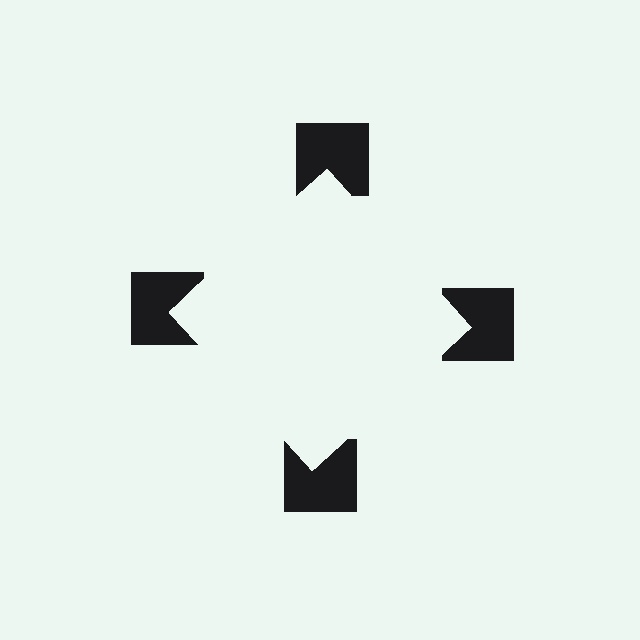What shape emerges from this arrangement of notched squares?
An illusory square — its edges are inferred from the aligned wedge cuts in the notched squares, not physically drawn.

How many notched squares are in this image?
There are 4 — one at each vertex of the illusory square.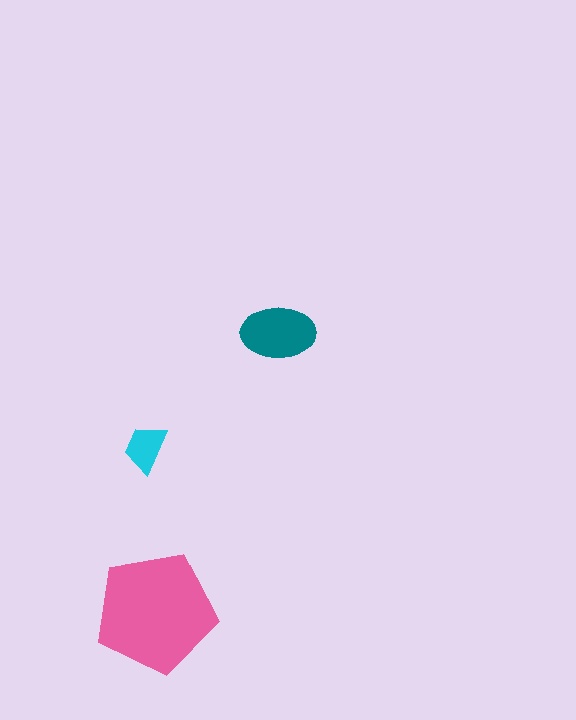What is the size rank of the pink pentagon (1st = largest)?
1st.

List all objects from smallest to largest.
The cyan trapezoid, the teal ellipse, the pink pentagon.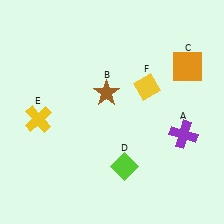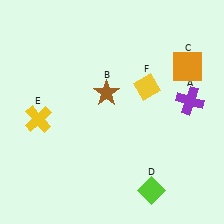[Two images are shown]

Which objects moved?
The objects that moved are: the purple cross (A), the lime diamond (D).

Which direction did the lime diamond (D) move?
The lime diamond (D) moved right.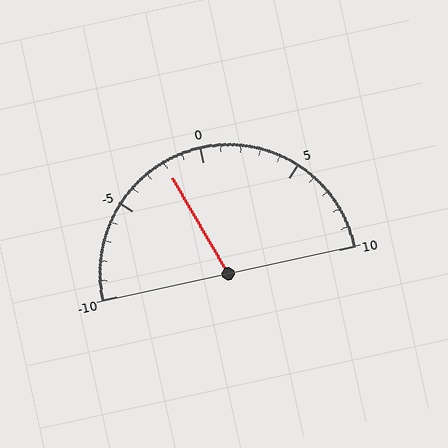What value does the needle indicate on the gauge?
The needle indicates approximately -2.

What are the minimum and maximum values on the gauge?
The gauge ranges from -10 to 10.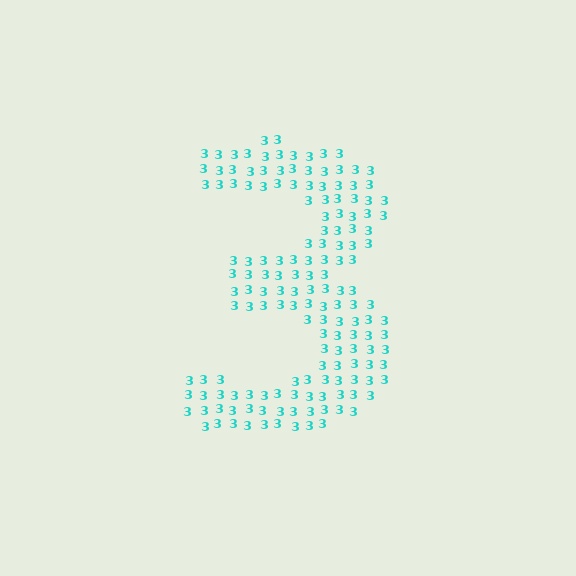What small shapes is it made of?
It is made of small digit 3's.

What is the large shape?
The large shape is the digit 3.